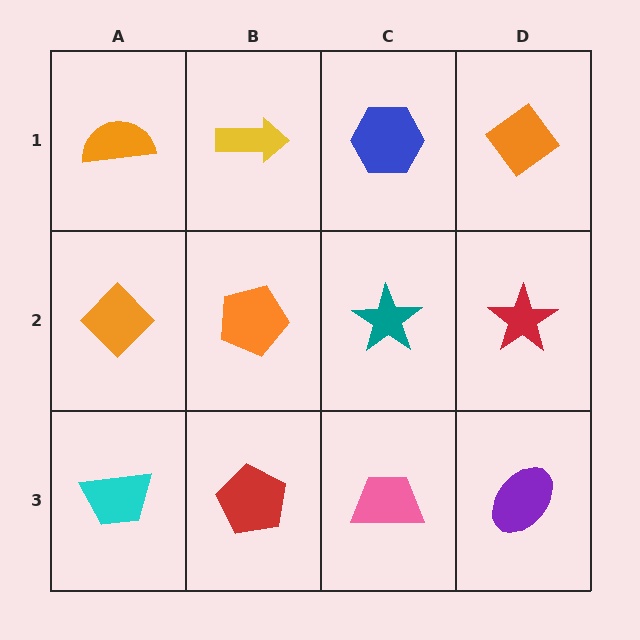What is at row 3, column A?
A cyan trapezoid.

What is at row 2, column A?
An orange diamond.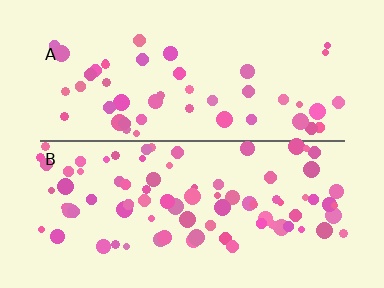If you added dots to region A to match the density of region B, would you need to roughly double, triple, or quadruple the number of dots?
Approximately double.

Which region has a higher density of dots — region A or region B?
B (the bottom).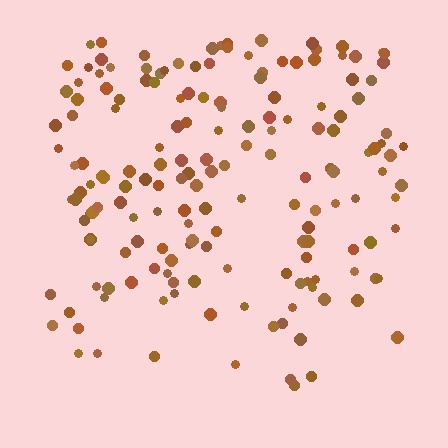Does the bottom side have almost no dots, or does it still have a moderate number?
Still a moderate number, just noticeably fewer than the top.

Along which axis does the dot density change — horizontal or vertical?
Vertical.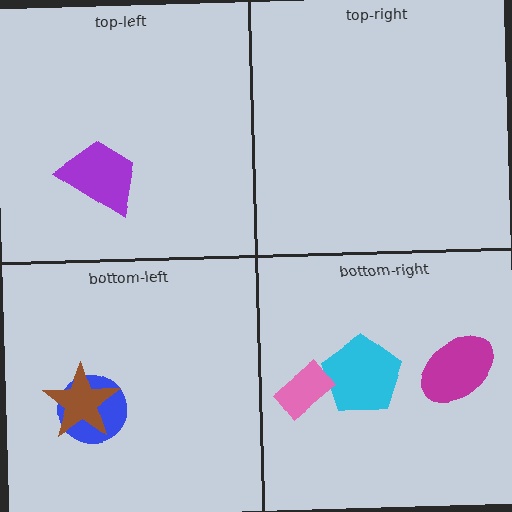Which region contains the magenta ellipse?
The bottom-right region.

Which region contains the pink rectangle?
The bottom-right region.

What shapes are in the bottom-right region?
The cyan pentagon, the pink rectangle, the magenta ellipse.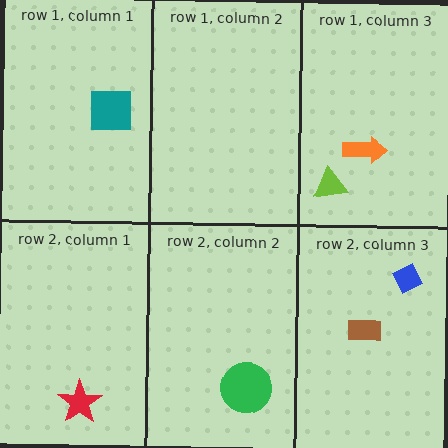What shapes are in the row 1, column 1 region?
The teal square.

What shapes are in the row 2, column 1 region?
The red star.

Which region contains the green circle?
The row 2, column 2 region.